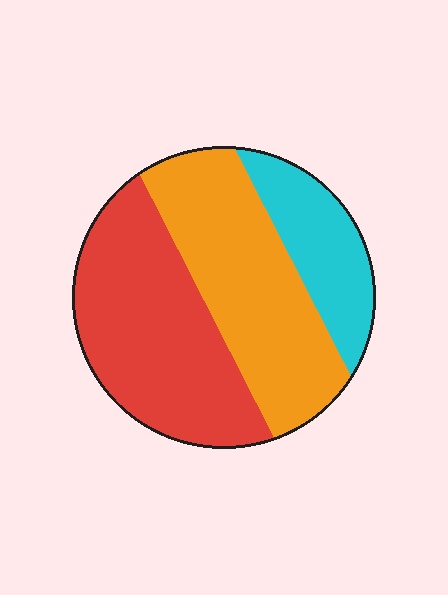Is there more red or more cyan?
Red.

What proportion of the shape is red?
Red takes up about two fifths (2/5) of the shape.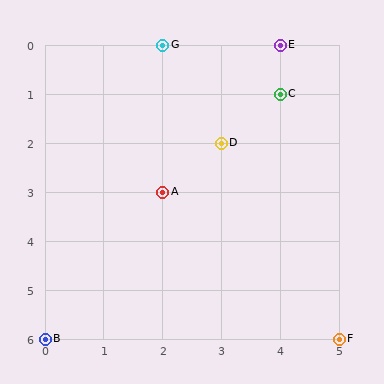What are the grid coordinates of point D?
Point D is at grid coordinates (3, 2).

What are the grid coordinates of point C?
Point C is at grid coordinates (4, 1).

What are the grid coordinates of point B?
Point B is at grid coordinates (0, 6).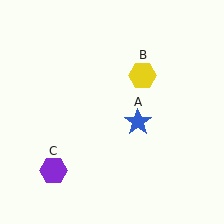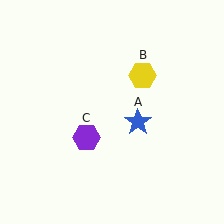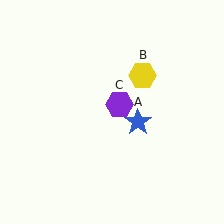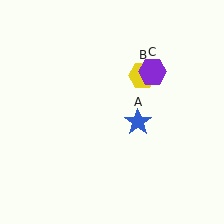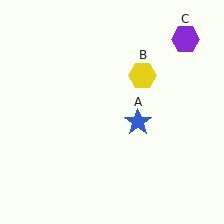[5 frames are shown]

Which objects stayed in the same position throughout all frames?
Blue star (object A) and yellow hexagon (object B) remained stationary.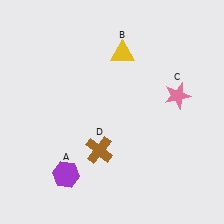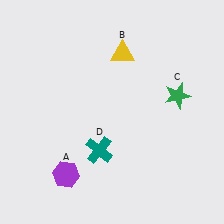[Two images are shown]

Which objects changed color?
C changed from pink to green. D changed from brown to teal.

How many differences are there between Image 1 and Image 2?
There are 2 differences between the two images.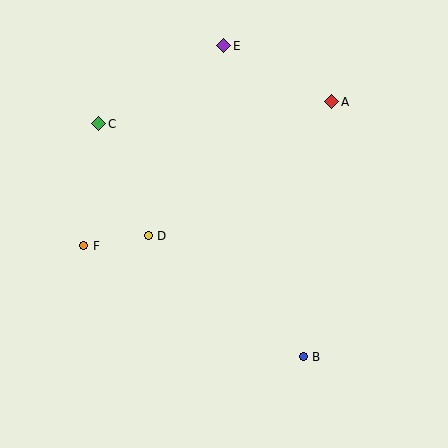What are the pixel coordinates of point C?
Point C is at (99, 124).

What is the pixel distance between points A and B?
The distance between A and B is 256 pixels.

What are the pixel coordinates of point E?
Point E is at (224, 46).